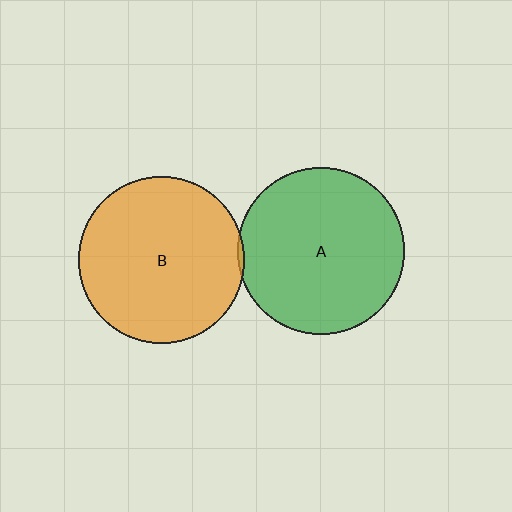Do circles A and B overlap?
Yes.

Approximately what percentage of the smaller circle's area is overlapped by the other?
Approximately 5%.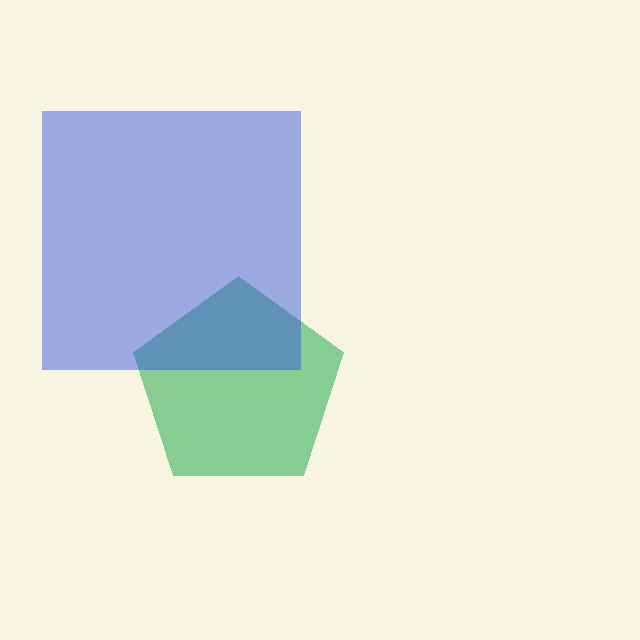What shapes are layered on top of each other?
The layered shapes are: a green pentagon, a blue square.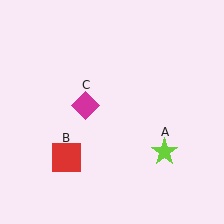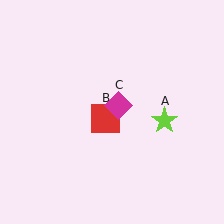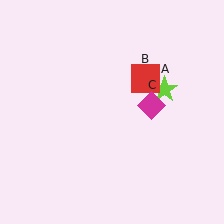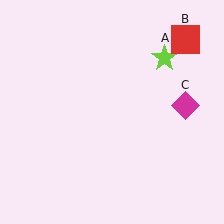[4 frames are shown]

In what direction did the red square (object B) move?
The red square (object B) moved up and to the right.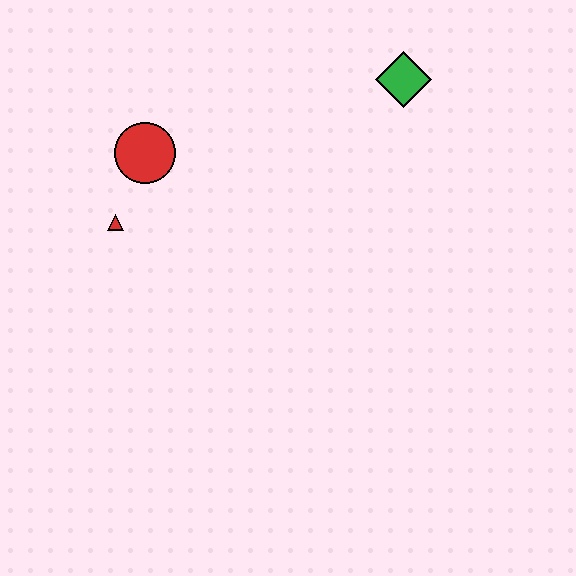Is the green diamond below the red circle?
No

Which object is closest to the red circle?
The red triangle is closest to the red circle.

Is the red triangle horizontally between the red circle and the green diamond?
No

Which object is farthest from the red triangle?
The green diamond is farthest from the red triangle.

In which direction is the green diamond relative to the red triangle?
The green diamond is to the right of the red triangle.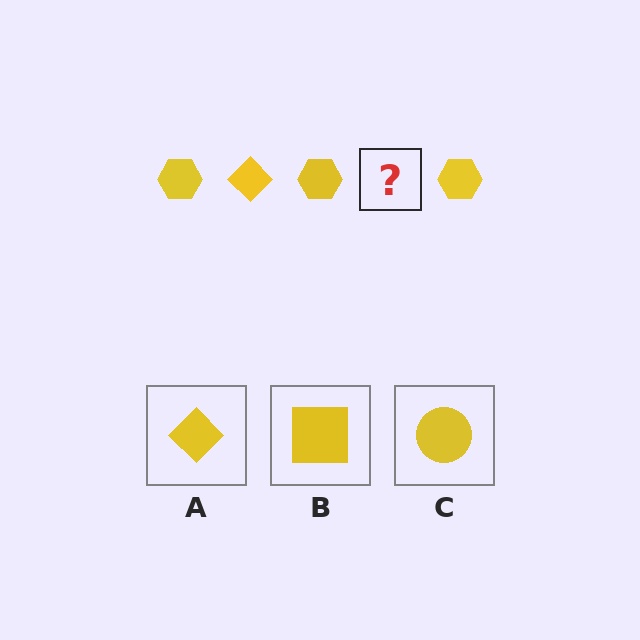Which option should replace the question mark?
Option A.